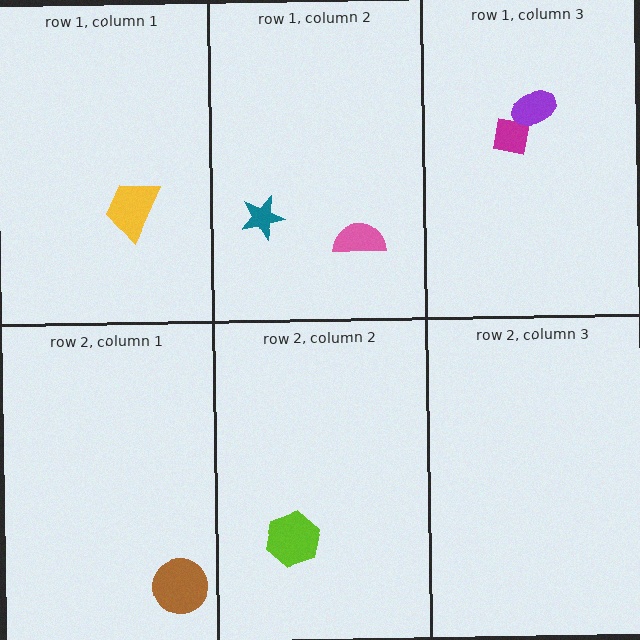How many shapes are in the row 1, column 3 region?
2.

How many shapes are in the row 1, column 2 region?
2.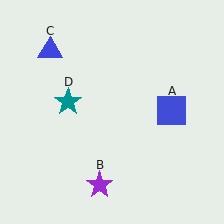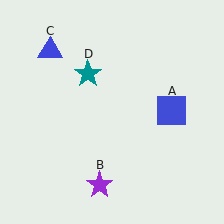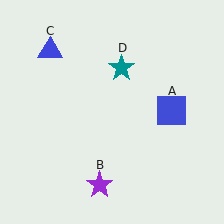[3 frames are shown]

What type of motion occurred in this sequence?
The teal star (object D) rotated clockwise around the center of the scene.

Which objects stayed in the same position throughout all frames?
Blue square (object A) and purple star (object B) and blue triangle (object C) remained stationary.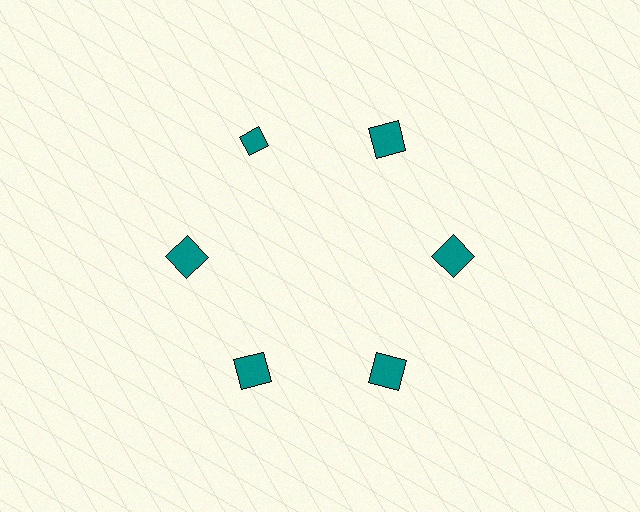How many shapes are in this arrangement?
There are 6 shapes arranged in a ring pattern.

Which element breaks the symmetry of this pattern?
The teal diamond at roughly the 11 o'clock position breaks the symmetry. All other shapes are teal squares.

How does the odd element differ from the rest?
It has a different shape: diamond instead of square.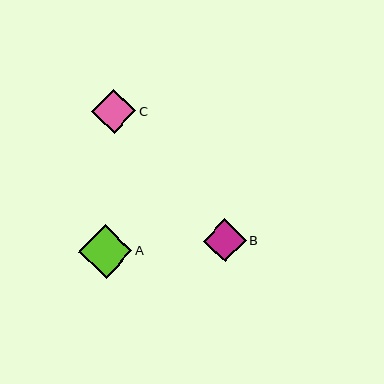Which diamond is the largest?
Diamond A is the largest with a size of approximately 54 pixels.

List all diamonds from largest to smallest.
From largest to smallest: A, C, B.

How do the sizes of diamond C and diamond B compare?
Diamond C and diamond B are approximately the same size.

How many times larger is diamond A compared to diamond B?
Diamond A is approximately 1.3 times the size of diamond B.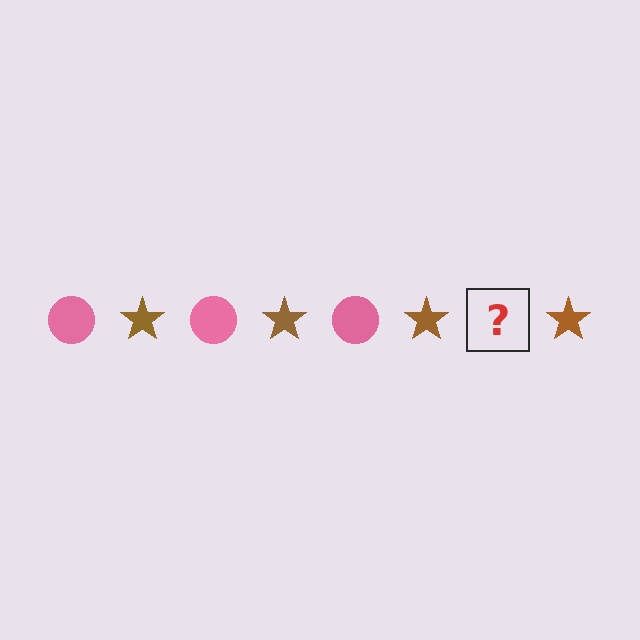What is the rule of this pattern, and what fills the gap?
The rule is that the pattern alternates between pink circle and brown star. The gap should be filled with a pink circle.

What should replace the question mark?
The question mark should be replaced with a pink circle.